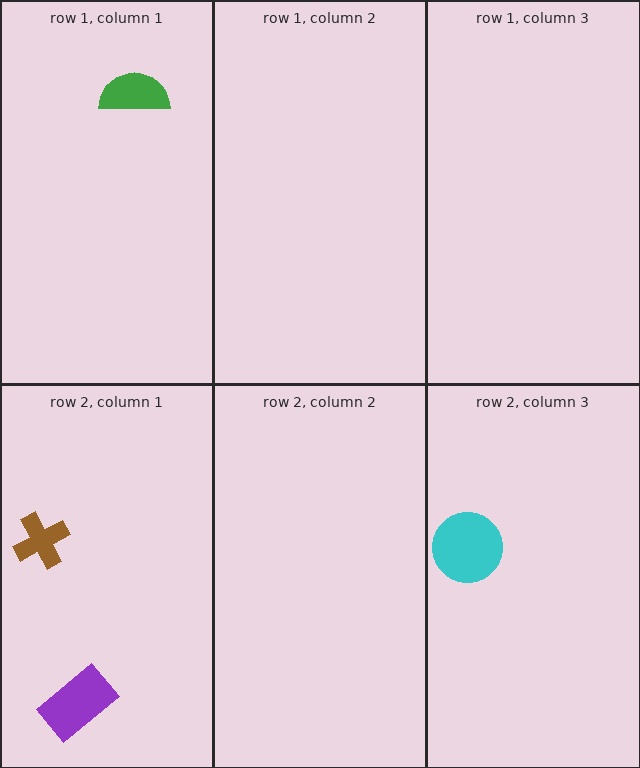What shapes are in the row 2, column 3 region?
The cyan circle.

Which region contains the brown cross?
The row 2, column 1 region.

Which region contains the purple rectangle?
The row 2, column 1 region.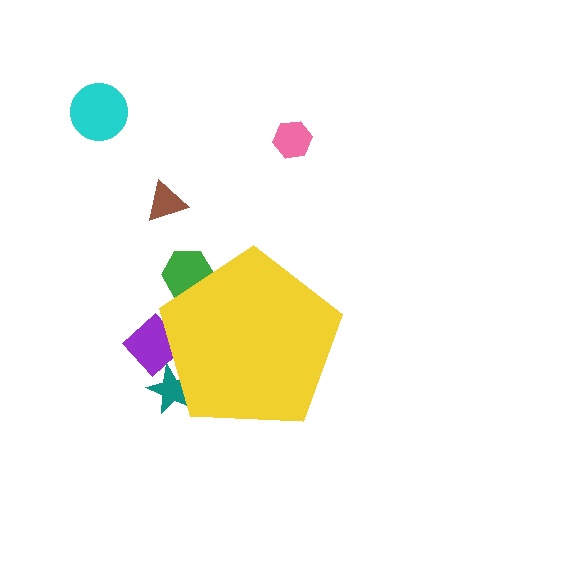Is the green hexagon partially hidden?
Yes, the green hexagon is partially hidden behind the yellow pentagon.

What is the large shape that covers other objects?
A yellow pentagon.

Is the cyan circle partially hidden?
No, the cyan circle is fully visible.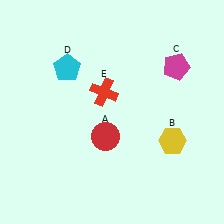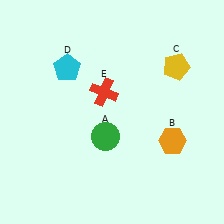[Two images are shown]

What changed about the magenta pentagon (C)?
In Image 1, C is magenta. In Image 2, it changed to yellow.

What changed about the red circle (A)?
In Image 1, A is red. In Image 2, it changed to green.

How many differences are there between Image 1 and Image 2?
There are 3 differences between the two images.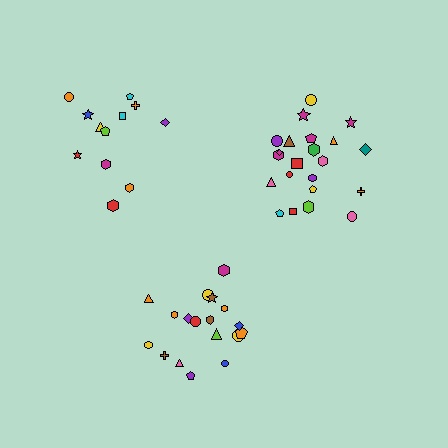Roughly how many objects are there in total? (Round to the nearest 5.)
Roughly 50 objects in total.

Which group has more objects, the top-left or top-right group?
The top-right group.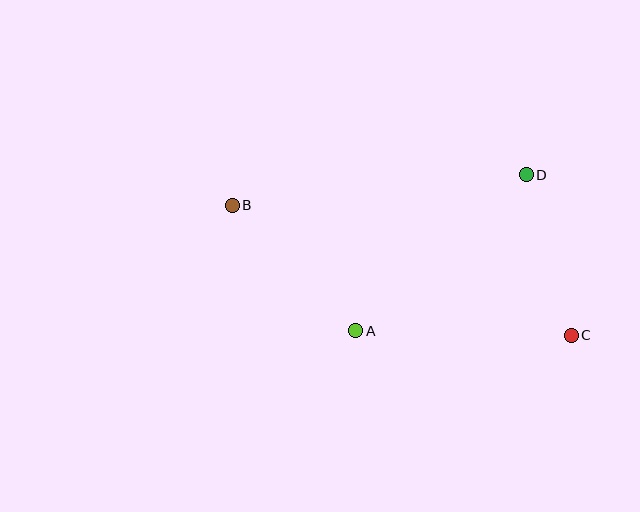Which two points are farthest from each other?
Points B and C are farthest from each other.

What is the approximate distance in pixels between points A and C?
The distance between A and C is approximately 215 pixels.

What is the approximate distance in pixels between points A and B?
The distance between A and B is approximately 176 pixels.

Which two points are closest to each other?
Points C and D are closest to each other.